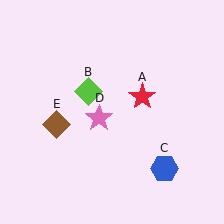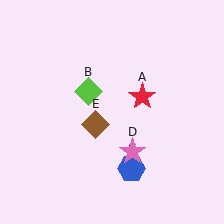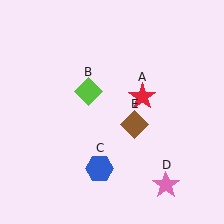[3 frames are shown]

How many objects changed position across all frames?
3 objects changed position: blue hexagon (object C), pink star (object D), brown diamond (object E).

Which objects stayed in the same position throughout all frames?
Red star (object A) and lime diamond (object B) remained stationary.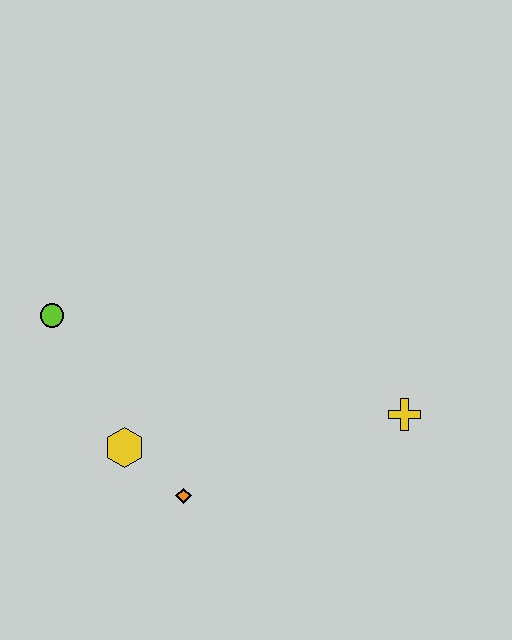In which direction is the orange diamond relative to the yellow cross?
The orange diamond is to the left of the yellow cross.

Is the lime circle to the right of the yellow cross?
No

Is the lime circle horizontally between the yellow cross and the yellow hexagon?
No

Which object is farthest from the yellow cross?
The lime circle is farthest from the yellow cross.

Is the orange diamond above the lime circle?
No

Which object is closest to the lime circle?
The yellow hexagon is closest to the lime circle.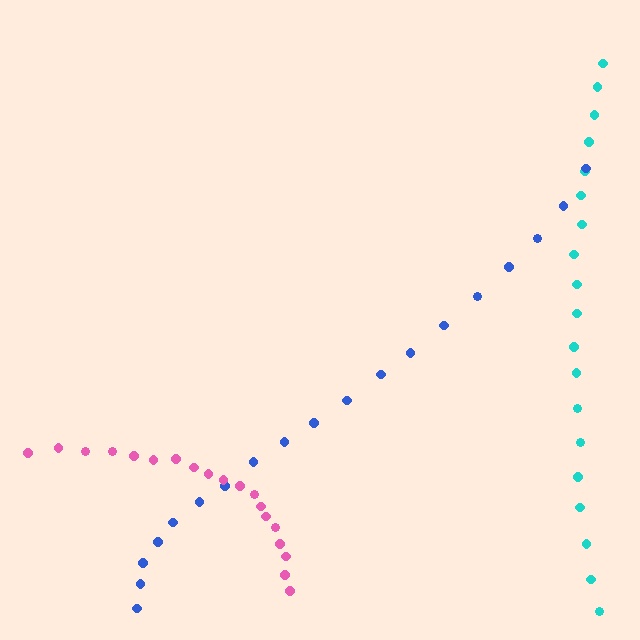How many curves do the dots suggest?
There are 3 distinct paths.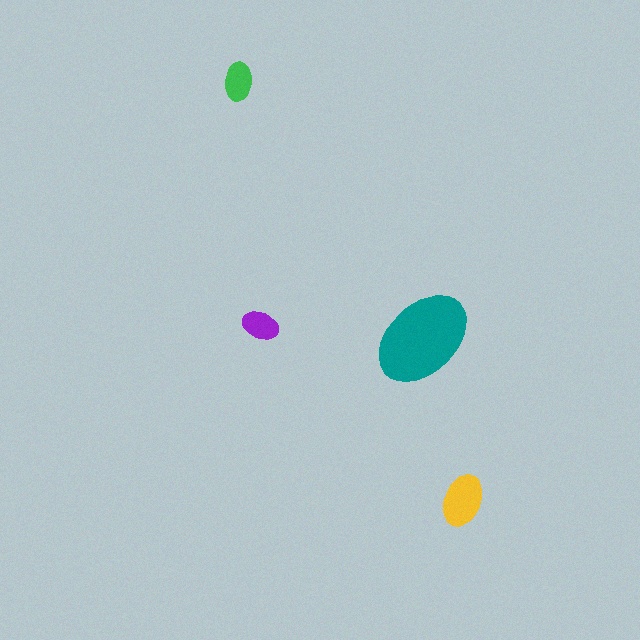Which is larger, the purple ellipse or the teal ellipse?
The teal one.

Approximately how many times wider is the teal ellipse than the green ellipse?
About 2.5 times wider.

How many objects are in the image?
There are 4 objects in the image.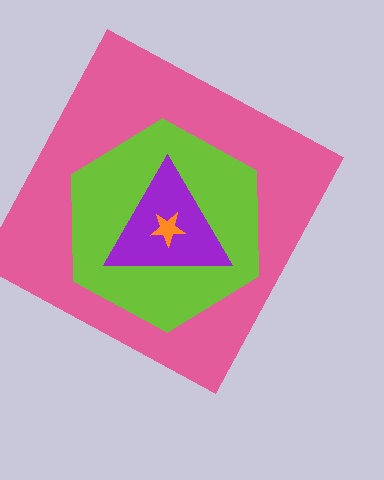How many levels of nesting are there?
4.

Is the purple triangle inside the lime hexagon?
Yes.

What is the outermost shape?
The pink square.